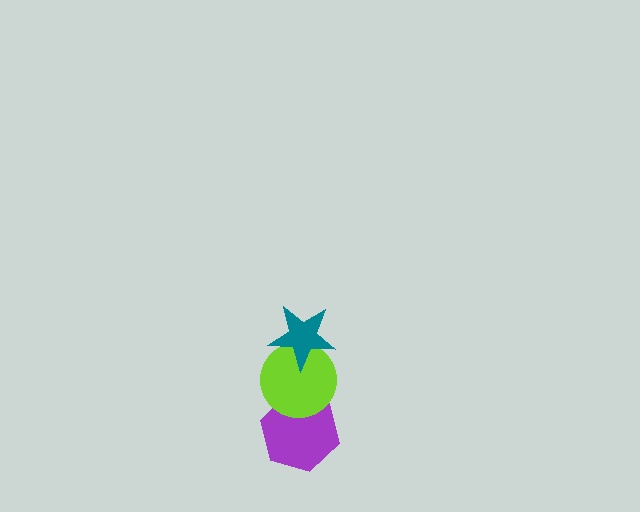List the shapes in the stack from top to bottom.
From top to bottom: the teal star, the lime circle, the purple hexagon.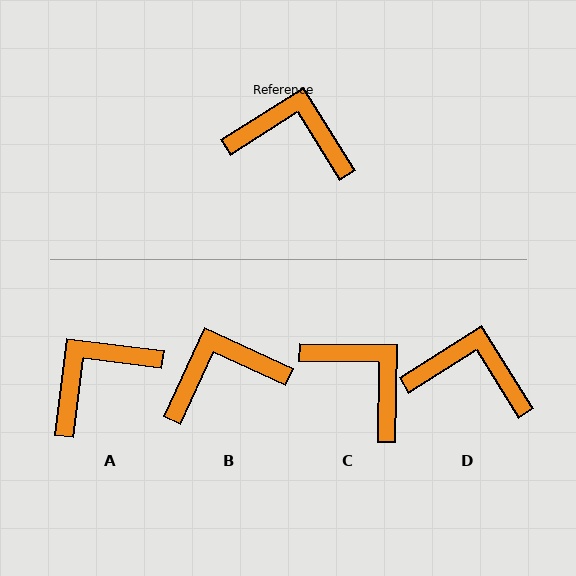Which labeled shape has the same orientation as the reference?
D.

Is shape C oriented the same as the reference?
No, it is off by about 33 degrees.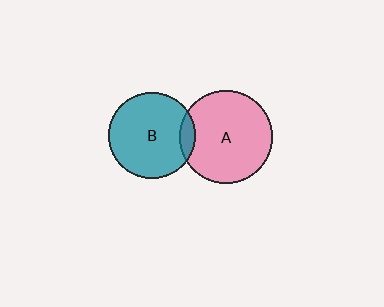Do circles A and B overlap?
Yes.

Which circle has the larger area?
Circle A (pink).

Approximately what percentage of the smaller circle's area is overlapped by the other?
Approximately 10%.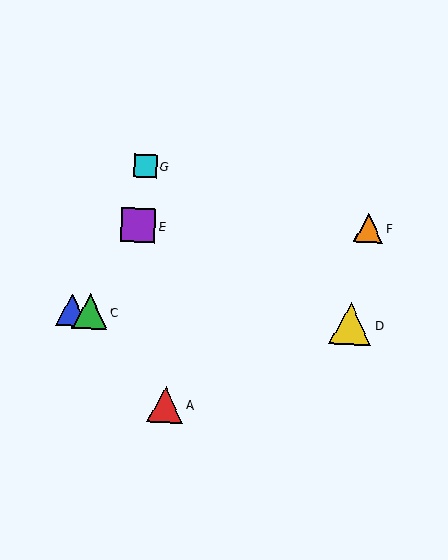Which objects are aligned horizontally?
Objects B, C, D are aligned horizontally.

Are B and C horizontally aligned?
Yes, both are at y≈310.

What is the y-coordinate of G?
Object G is at y≈166.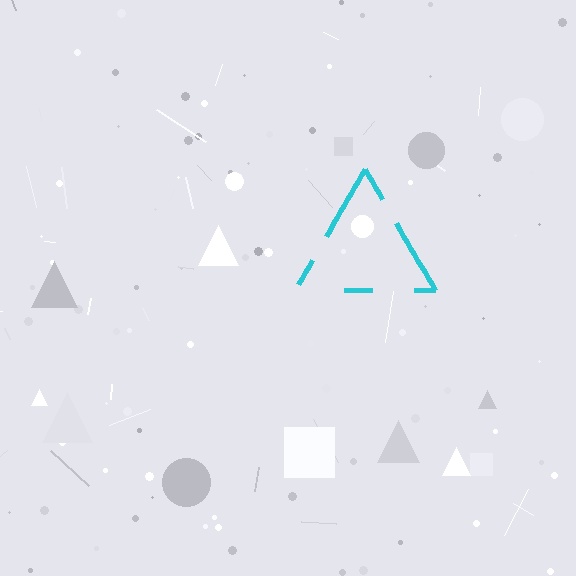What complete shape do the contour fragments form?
The contour fragments form a triangle.